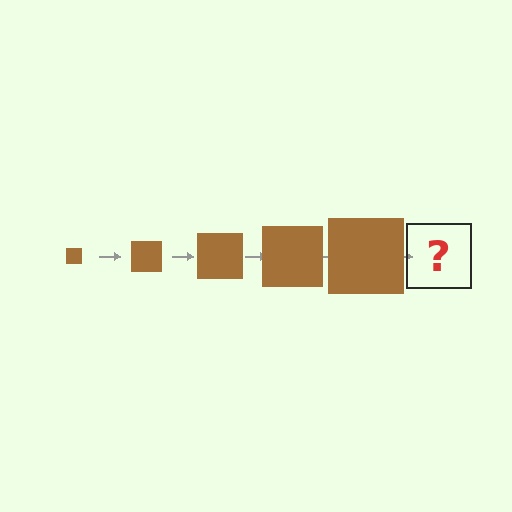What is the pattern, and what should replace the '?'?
The pattern is that the square gets progressively larger each step. The '?' should be a brown square, larger than the previous one.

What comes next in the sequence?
The next element should be a brown square, larger than the previous one.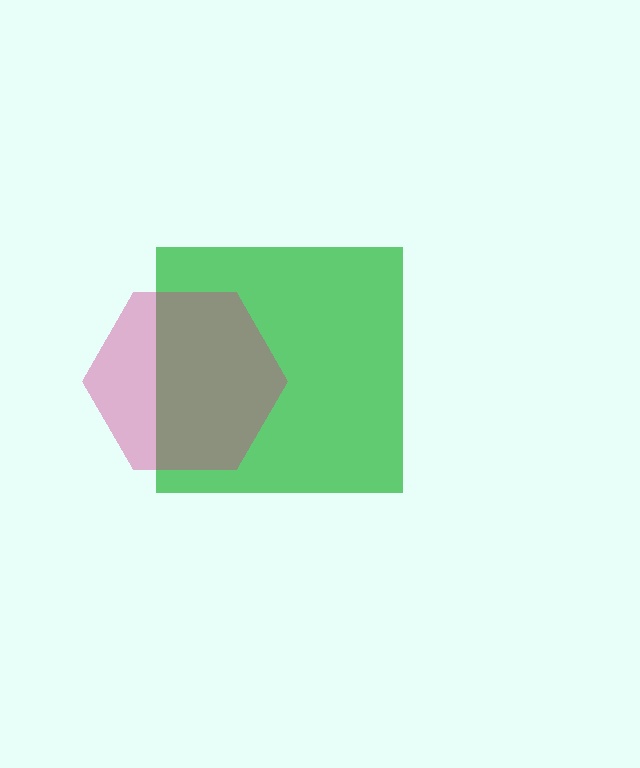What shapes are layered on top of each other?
The layered shapes are: a green square, a magenta hexagon.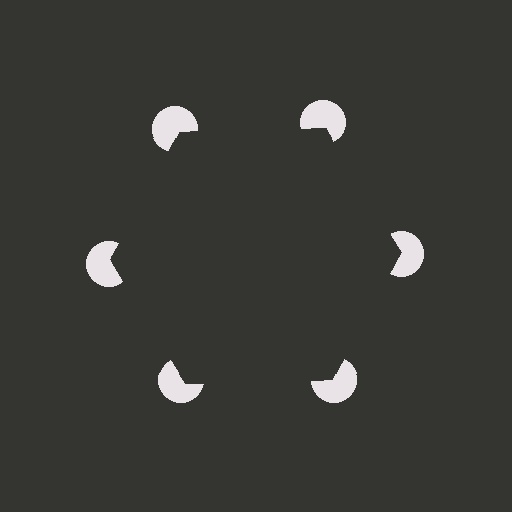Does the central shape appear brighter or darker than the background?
It typically appears slightly darker than the background, even though no actual brightness change is drawn.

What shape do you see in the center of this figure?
An illusory hexagon — its edges are inferred from the aligned wedge cuts in the pac-man discs, not physically drawn.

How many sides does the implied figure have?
6 sides.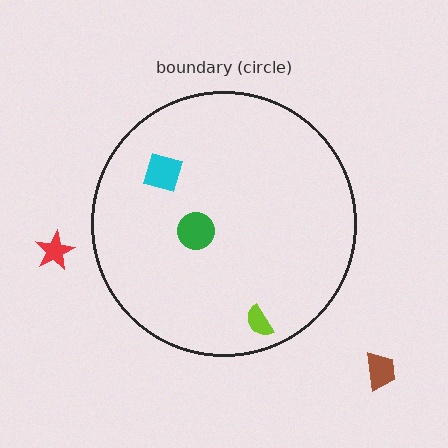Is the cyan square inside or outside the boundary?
Inside.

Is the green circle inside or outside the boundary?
Inside.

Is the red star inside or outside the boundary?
Outside.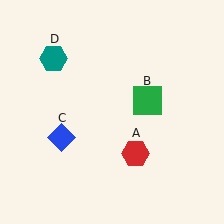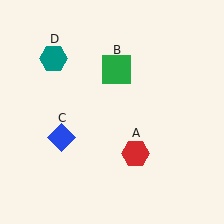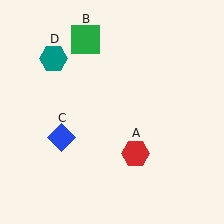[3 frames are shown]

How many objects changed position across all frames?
1 object changed position: green square (object B).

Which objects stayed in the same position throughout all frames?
Red hexagon (object A) and blue diamond (object C) and teal hexagon (object D) remained stationary.